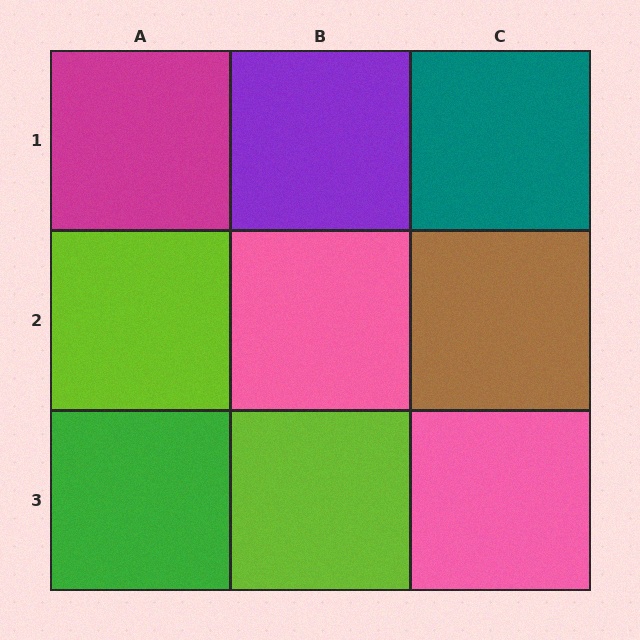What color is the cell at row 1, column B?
Purple.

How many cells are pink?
2 cells are pink.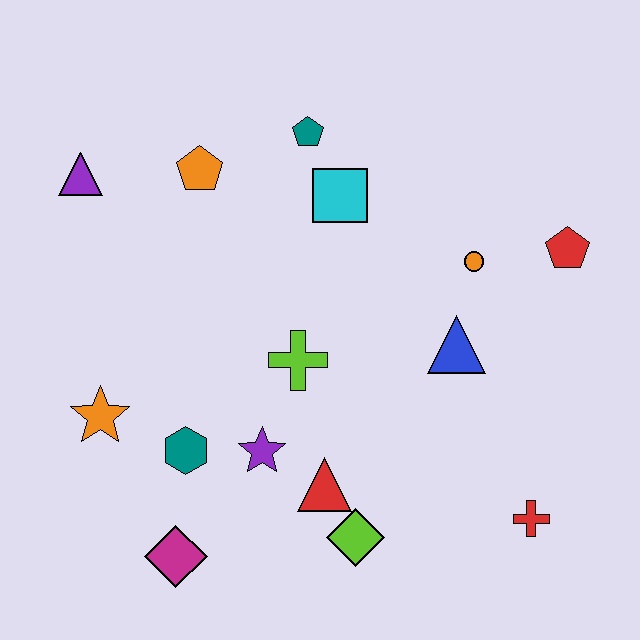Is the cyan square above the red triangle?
Yes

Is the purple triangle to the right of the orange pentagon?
No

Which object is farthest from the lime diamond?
The purple triangle is farthest from the lime diamond.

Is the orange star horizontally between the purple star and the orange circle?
No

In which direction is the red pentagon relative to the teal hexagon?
The red pentagon is to the right of the teal hexagon.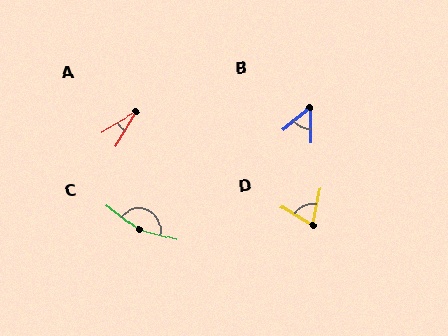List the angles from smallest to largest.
A (27°), B (51°), D (69°), C (158°).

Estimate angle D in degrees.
Approximately 69 degrees.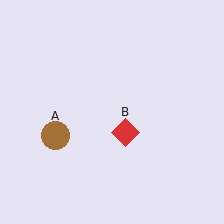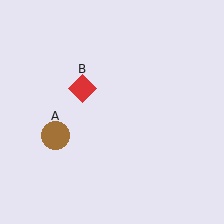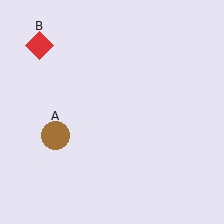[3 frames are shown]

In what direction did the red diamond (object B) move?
The red diamond (object B) moved up and to the left.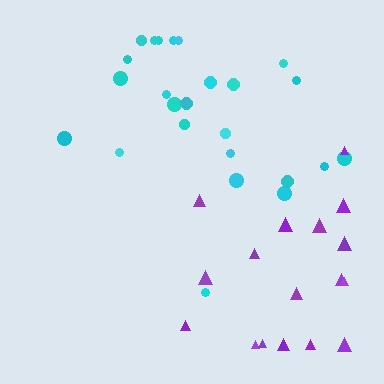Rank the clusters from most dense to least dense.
cyan, purple.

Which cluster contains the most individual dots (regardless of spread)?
Cyan (25).